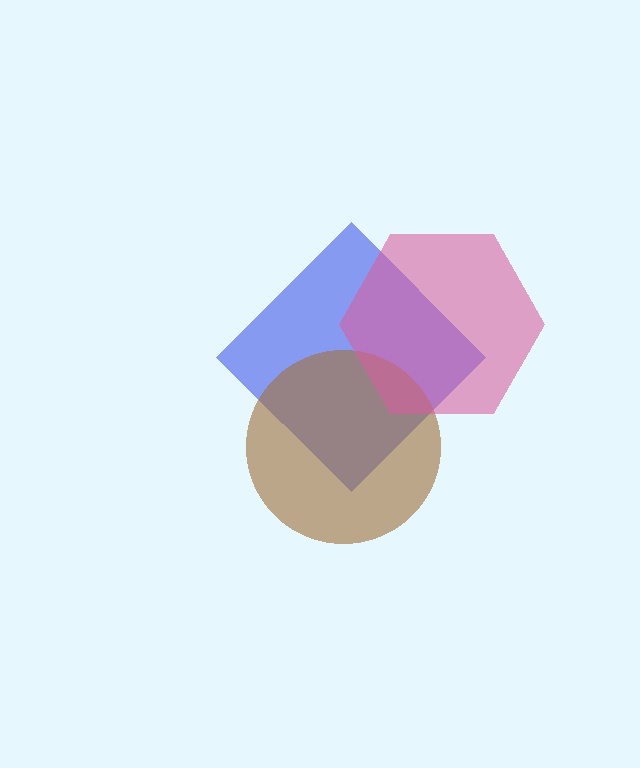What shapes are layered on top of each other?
The layered shapes are: a blue diamond, a brown circle, a pink hexagon.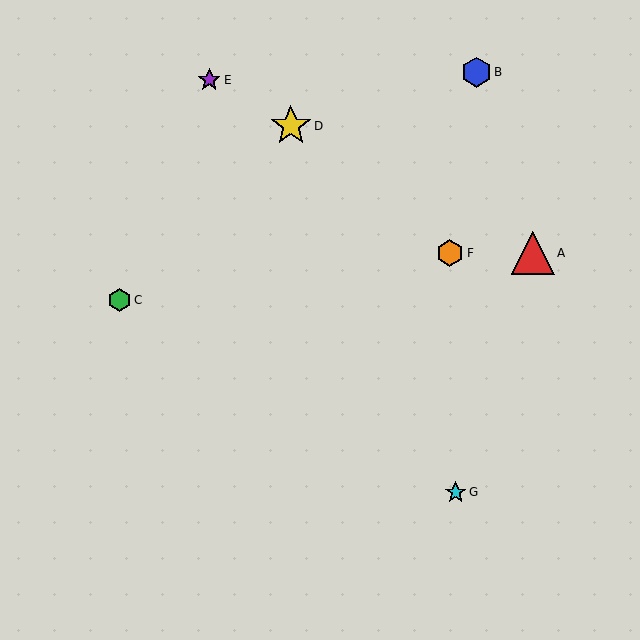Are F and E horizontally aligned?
No, F is at y≈253 and E is at y≈80.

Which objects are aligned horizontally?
Objects A, F are aligned horizontally.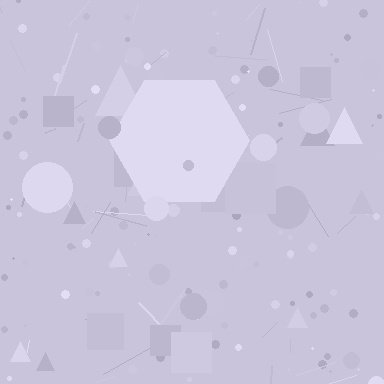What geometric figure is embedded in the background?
A hexagon is embedded in the background.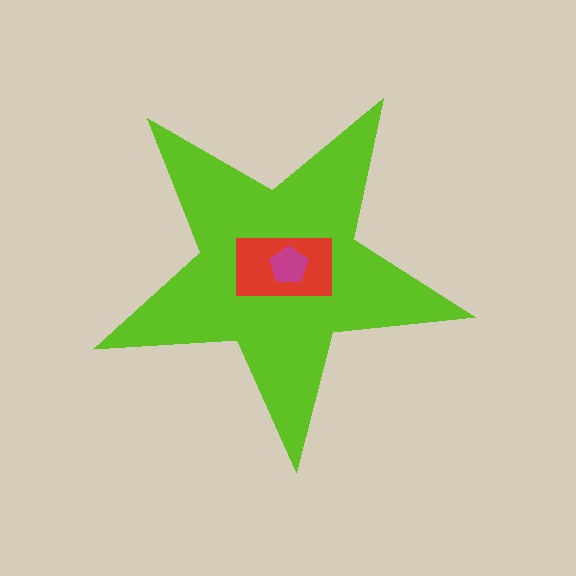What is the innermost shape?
The magenta pentagon.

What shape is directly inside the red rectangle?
The magenta pentagon.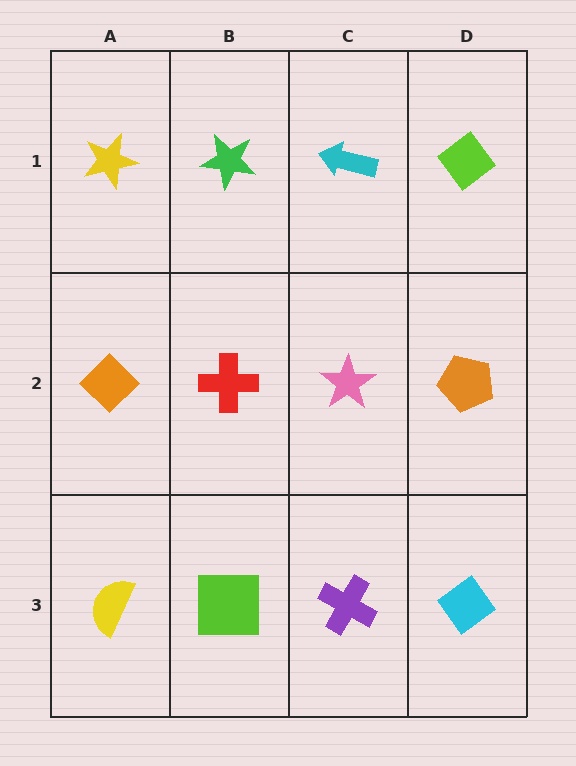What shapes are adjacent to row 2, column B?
A green star (row 1, column B), a lime square (row 3, column B), an orange diamond (row 2, column A), a pink star (row 2, column C).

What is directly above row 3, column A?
An orange diamond.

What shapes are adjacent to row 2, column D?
A lime diamond (row 1, column D), a cyan diamond (row 3, column D), a pink star (row 2, column C).